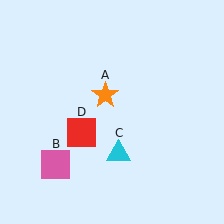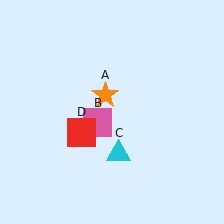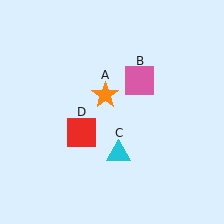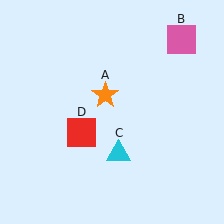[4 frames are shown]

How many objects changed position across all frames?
1 object changed position: pink square (object B).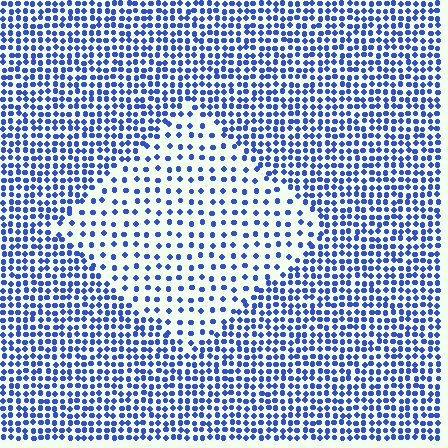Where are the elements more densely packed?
The elements are more densely packed outside the diamond boundary.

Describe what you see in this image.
The image contains small blue elements arranged at two different densities. A diamond-shaped region is visible where the elements are less densely packed than the surrounding area.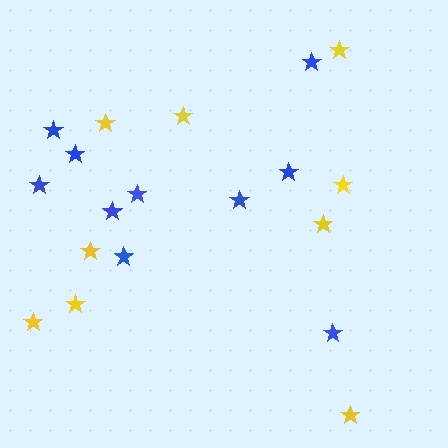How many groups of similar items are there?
There are 2 groups: one group of yellow stars (9) and one group of blue stars (10).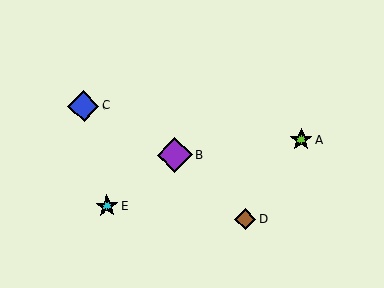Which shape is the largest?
The purple diamond (labeled B) is the largest.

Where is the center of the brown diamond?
The center of the brown diamond is at (246, 219).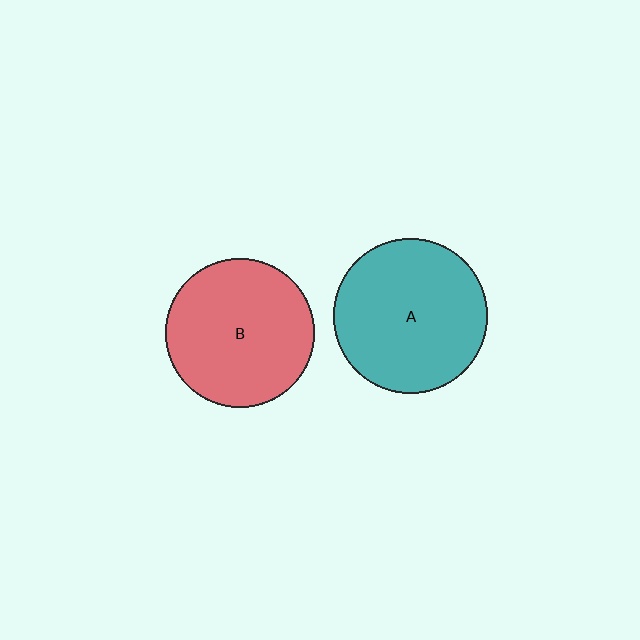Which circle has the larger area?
Circle A (teal).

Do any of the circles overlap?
No, none of the circles overlap.